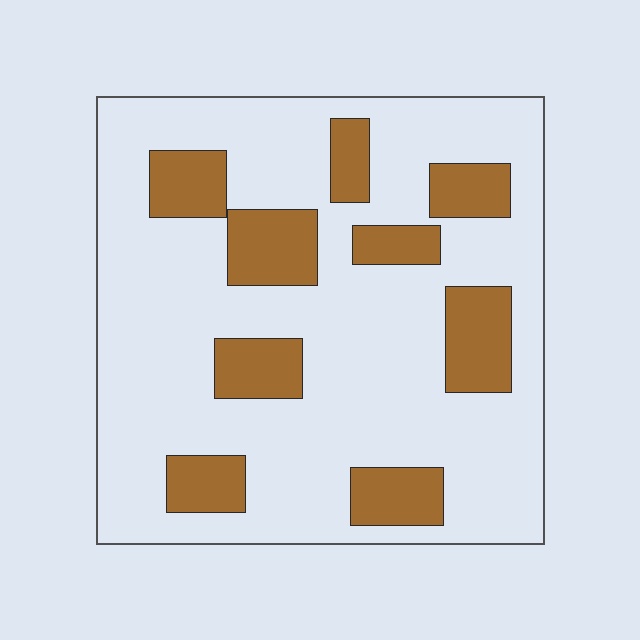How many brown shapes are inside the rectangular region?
9.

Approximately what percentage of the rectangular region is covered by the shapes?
Approximately 25%.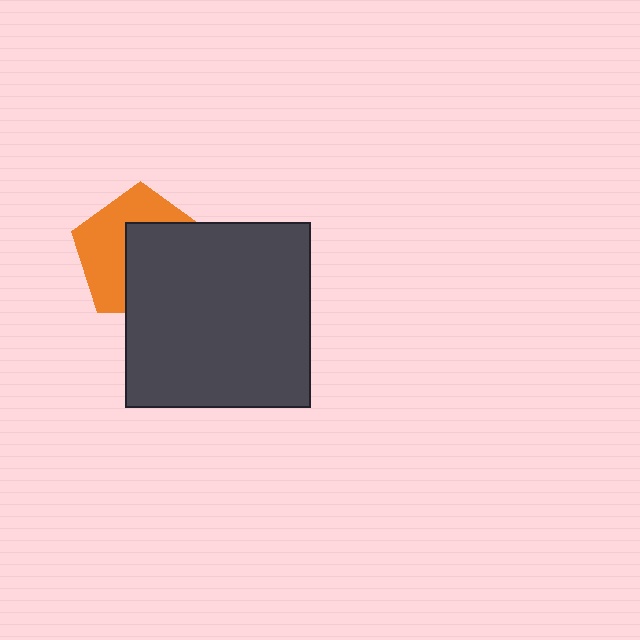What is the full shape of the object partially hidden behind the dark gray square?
The partially hidden object is an orange pentagon.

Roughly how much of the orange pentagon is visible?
About half of it is visible (roughly 48%).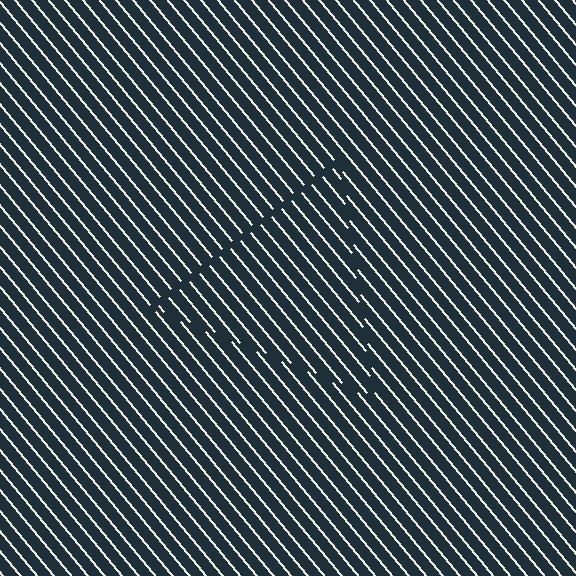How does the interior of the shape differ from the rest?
The interior of the shape contains the same grating, shifted by half a period — the contour is defined by the phase discontinuity where line-ends from the inner and outer gratings abut.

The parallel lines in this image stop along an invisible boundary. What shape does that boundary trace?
An illusory triangle. The interior of the shape contains the same grating, shifted by half a period — the contour is defined by the phase discontinuity where line-ends from the inner and outer gratings abut.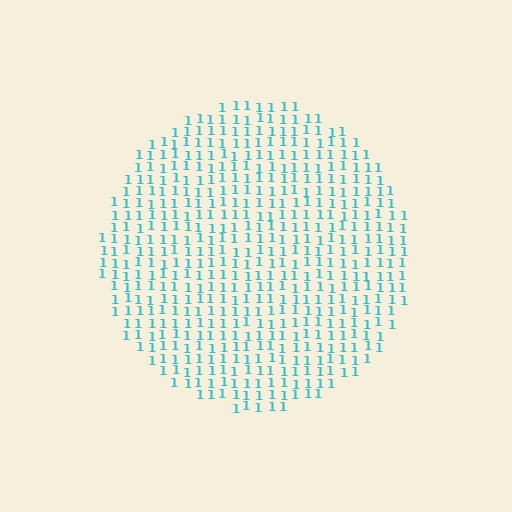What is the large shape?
The large shape is a circle.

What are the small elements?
The small elements are digit 1's.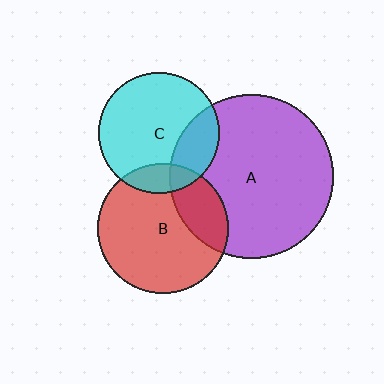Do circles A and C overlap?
Yes.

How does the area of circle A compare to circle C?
Approximately 1.8 times.